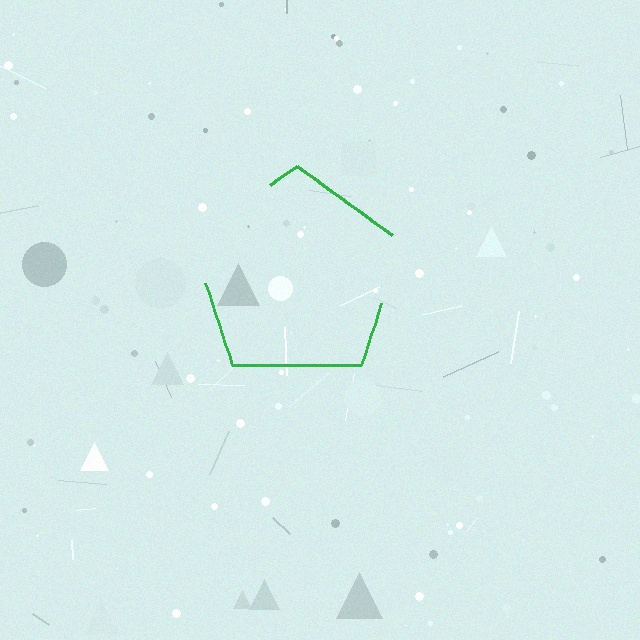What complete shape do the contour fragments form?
The contour fragments form a pentagon.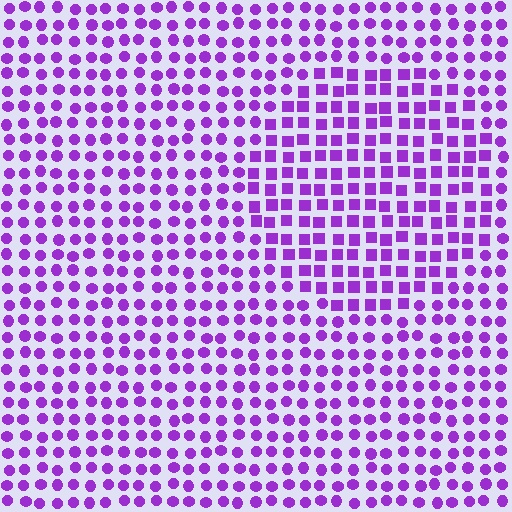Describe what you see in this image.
The image is filled with small purple elements arranged in a uniform grid. A circle-shaped region contains squares, while the surrounding area contains circles. The boundary is defined purely by the change in element shape.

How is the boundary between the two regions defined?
The boundary is defined by a change in element shape: squares inside vs. circles outside. All elements share the same color and spacing.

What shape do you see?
I see a circle.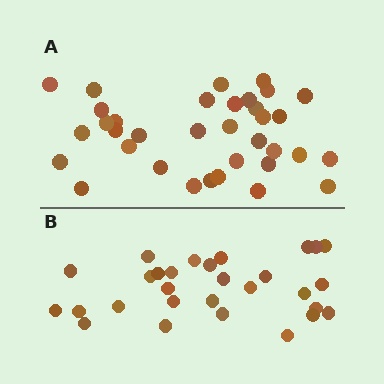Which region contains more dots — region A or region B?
Region A (the top region) has more dots.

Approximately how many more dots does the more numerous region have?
Region A has about 6 more dots than region B.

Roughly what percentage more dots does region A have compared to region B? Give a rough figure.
About 20% more.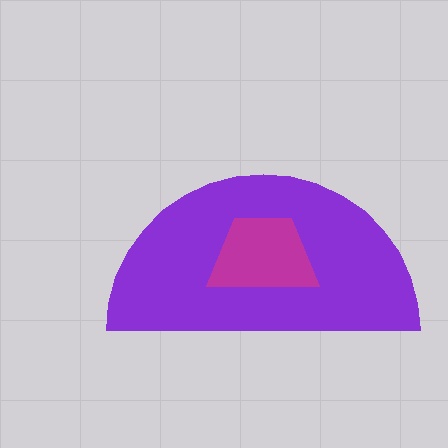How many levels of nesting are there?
2.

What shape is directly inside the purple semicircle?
The magenta trapezoid.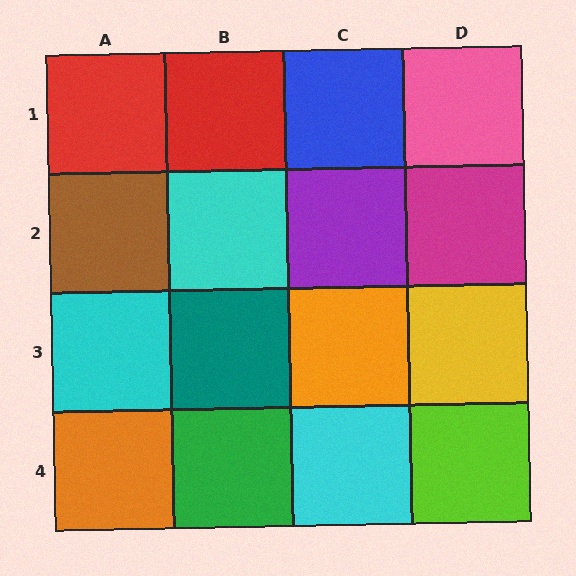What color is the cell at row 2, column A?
Brown.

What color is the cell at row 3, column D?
Yellow.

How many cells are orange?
2 cells are orange.